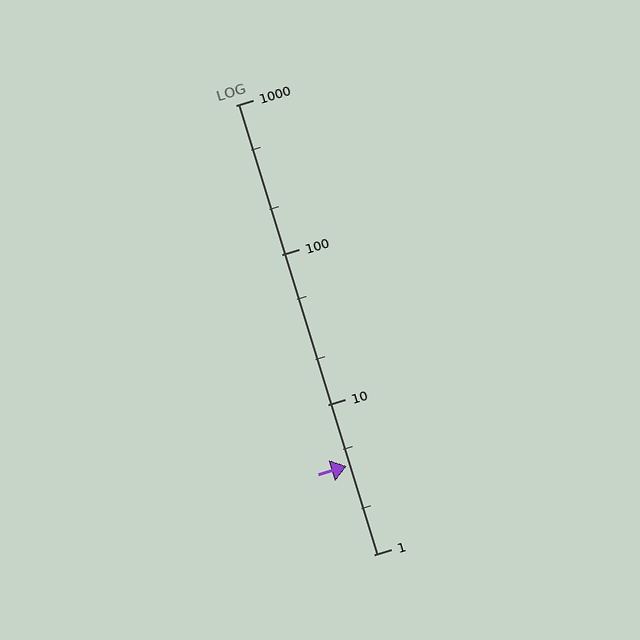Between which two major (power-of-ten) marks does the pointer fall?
The pointer is between 1 and 10.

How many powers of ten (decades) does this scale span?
The scale spans 3 decades, from 1 to 1000.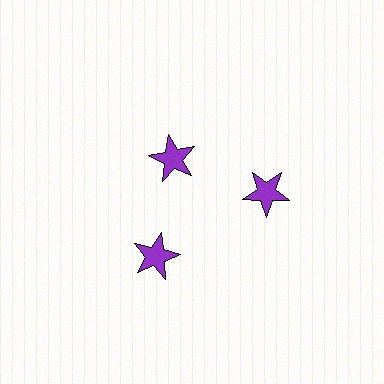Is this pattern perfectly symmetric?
No. The 3 purple stars are arranged in a ring, but one element near the 11 o'clock position is pulled inward toward the center, breaking the 3-fold rotational symmetry.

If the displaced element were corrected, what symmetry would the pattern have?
It would have 3-fold rotational symmetry — the pattern would map onto itself every 120 degrees.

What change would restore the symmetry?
The symmetry would be restored by moving it outward, back onto the ring so that all 3 stars sit at equal angles and equal distance from the center.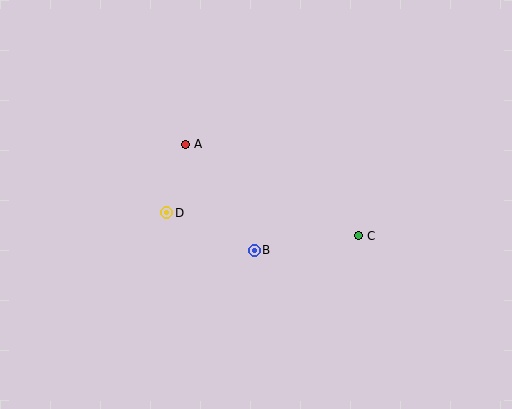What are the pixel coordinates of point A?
Point A is at (186, 144).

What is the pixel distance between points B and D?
The distance between B and D is 95 pixels.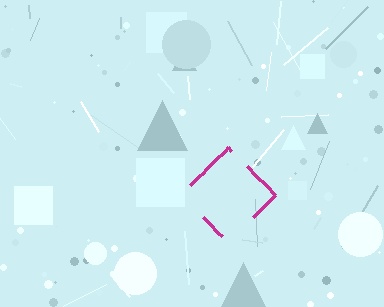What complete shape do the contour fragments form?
The contour fragments form a diamond.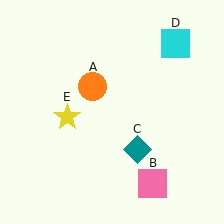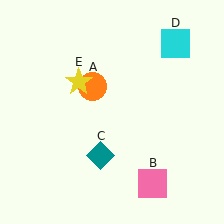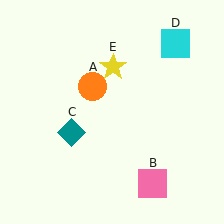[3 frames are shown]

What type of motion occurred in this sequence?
The teal diamond (object C), yellow star (object E) rotated clockwise around the center of the scene.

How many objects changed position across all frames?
2 objects changed position: teal diamond (object C), yellow star (object E).